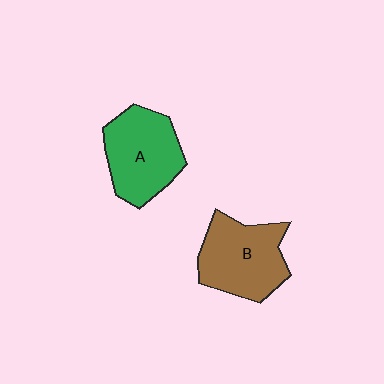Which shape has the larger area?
Shape B (brown).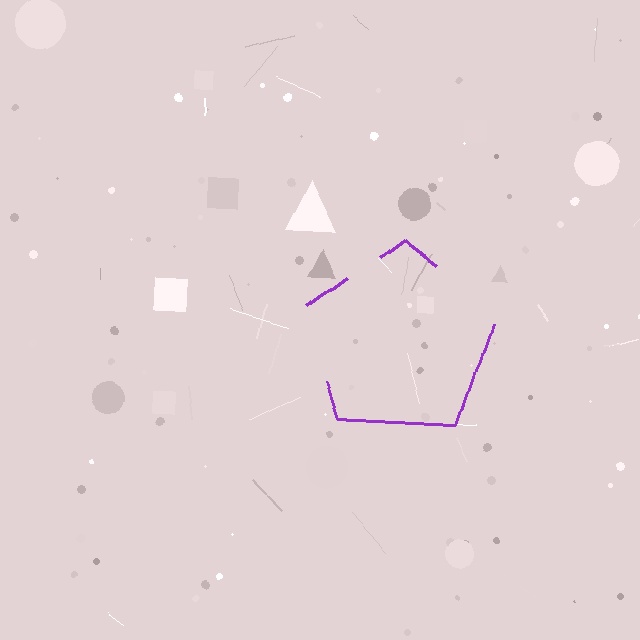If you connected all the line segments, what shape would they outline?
They would outline a pentagon.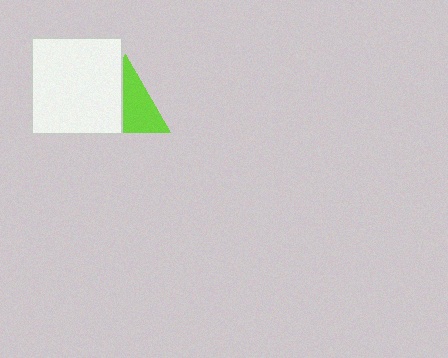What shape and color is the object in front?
The object in front is a white rectangle.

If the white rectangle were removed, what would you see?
You would see the complete lime triangle.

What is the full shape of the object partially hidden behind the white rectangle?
The partially hidden object is a lime triangle.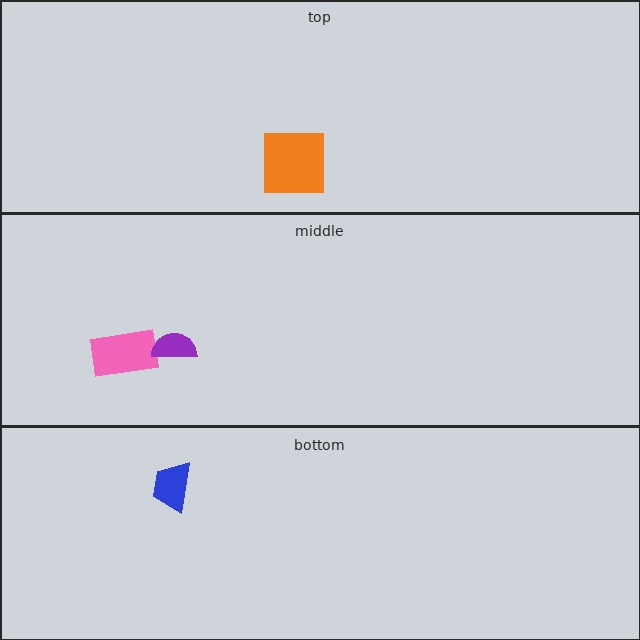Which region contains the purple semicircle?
The middle region.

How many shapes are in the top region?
1.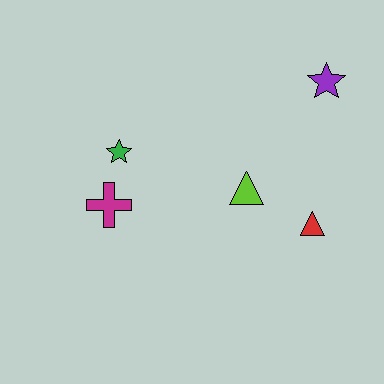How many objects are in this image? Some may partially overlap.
There are 5 objects.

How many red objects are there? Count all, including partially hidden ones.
There is 1 red object.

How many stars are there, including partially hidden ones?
There are 2 stars.